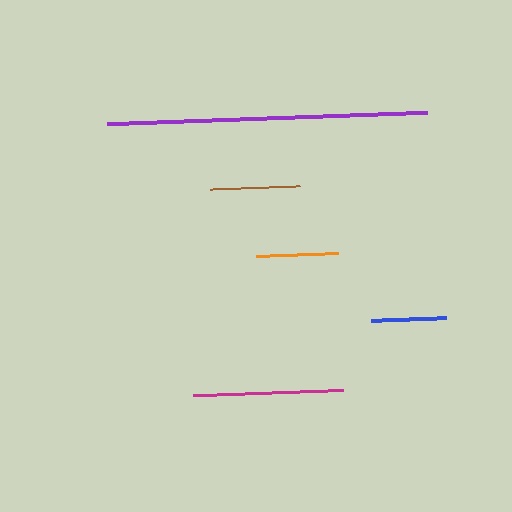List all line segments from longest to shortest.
From longest to shortest: purple, magenta, brown, orange, blue.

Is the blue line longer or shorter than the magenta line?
The magenta line is longer than the blue line.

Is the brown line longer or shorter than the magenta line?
The magenta line is longer than the brown line.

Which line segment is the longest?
The purple line is the longest at approximately 320 pixels.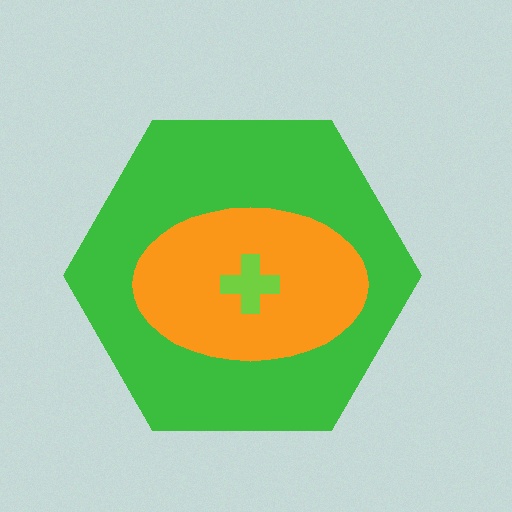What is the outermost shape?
The green hexagon.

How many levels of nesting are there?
3.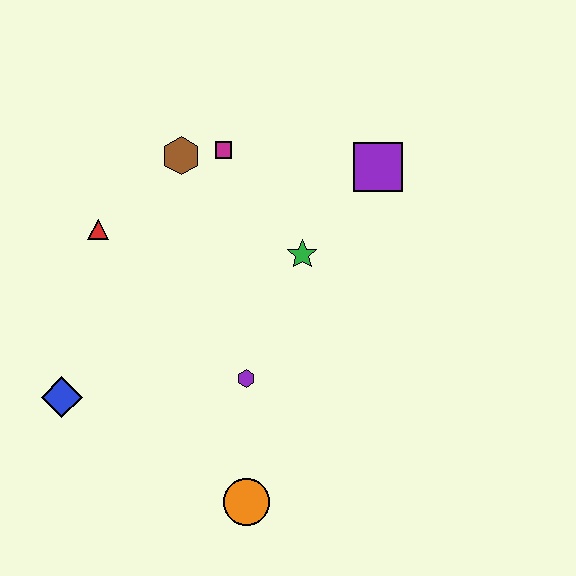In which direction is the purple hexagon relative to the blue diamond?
The purple hexagon is to the right of the blue diamond.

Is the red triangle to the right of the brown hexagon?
No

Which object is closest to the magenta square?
The brown hexagon is closest to the magenta square.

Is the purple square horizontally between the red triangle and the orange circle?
No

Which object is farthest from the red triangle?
The orange circle is farthest from the red triangle.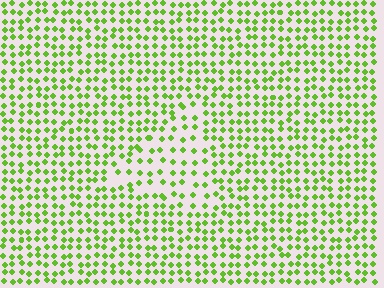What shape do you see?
I see a triangle.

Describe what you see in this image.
The image contains small lime elements arranged at two different densities. A triangle-shaped region is visible where the elements are less densely packed than the surrounding area.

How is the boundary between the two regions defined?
The boundary is defined by a change in element density (approximately 1.8x ratio). All elements are the same color, size, and shape.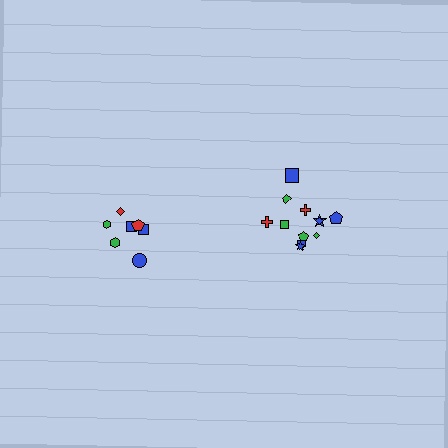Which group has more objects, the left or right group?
The right group.